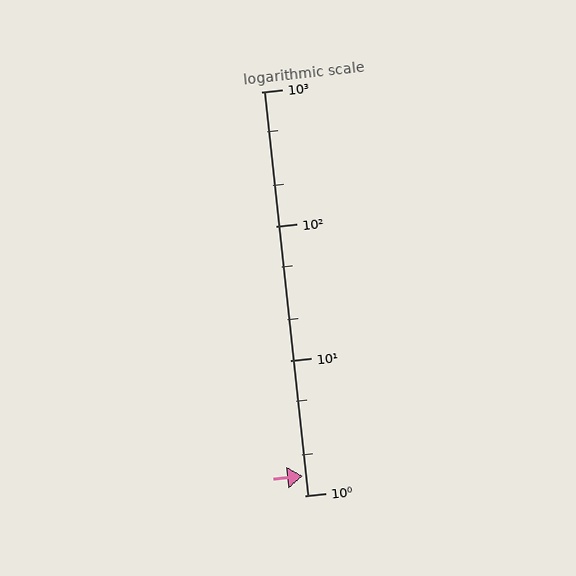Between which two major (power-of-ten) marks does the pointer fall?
The pointer is between 1 and 10.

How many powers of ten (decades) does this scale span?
The scale spans 3 decades, from 1 to 1000.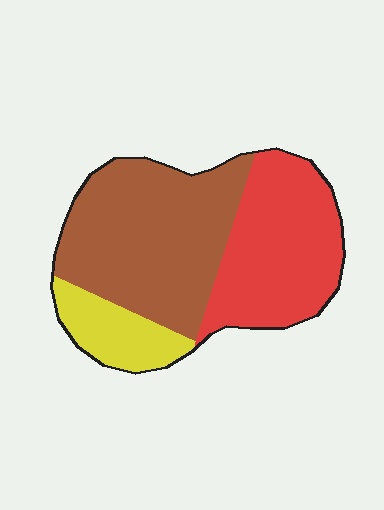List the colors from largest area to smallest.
From largest to smallest: brown, red, yellow.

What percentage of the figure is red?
Red takes up between a third and a half of the figure.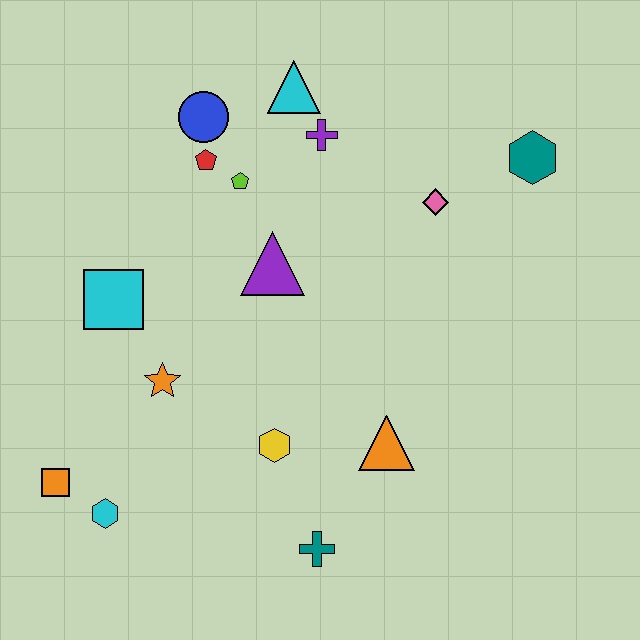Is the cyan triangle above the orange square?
Yes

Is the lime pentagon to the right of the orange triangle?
No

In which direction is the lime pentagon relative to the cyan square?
The lime pentagon is to the right of the cyan square.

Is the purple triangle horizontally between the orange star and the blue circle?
No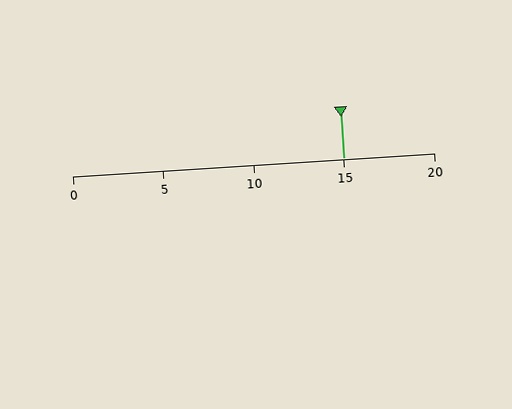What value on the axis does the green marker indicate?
The marker indicates approximately 15.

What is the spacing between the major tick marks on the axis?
The major ticks are spaced 5 apart.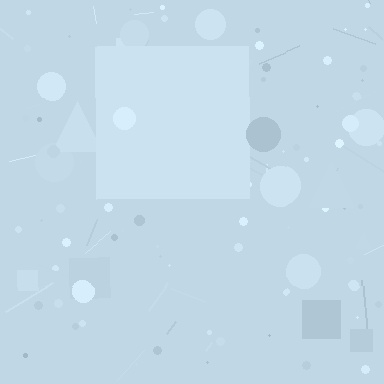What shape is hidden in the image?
A square is hidden in the image.